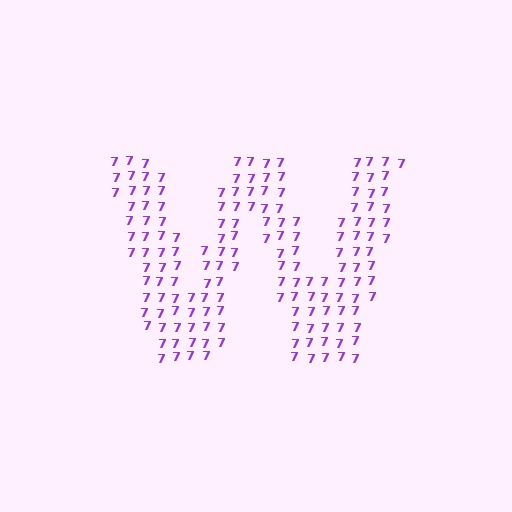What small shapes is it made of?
It is made of small digit 7's.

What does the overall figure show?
The overall figure shows the letter W.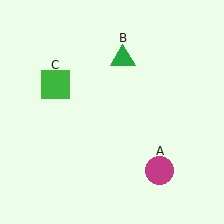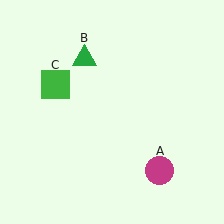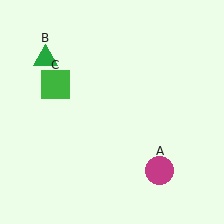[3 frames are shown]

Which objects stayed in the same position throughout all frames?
Magenta circle (object A) and green square (object C) remained stationary.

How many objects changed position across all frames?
1 object changed position: green triangle (object B).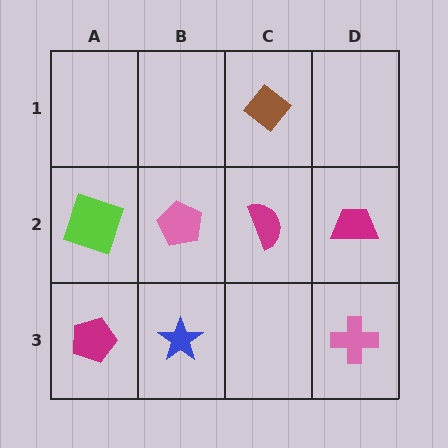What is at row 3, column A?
A magenta pentagon.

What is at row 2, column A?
A lime square.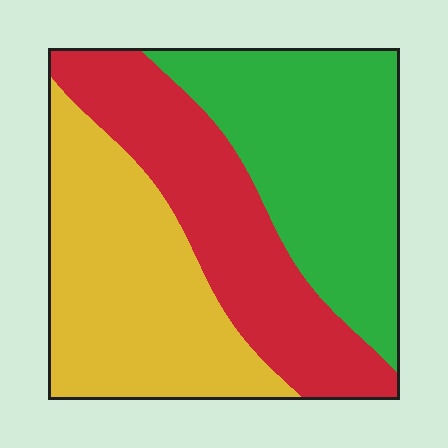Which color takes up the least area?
Red, at roughly 30%.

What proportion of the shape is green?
Green covers around 35% of the shape.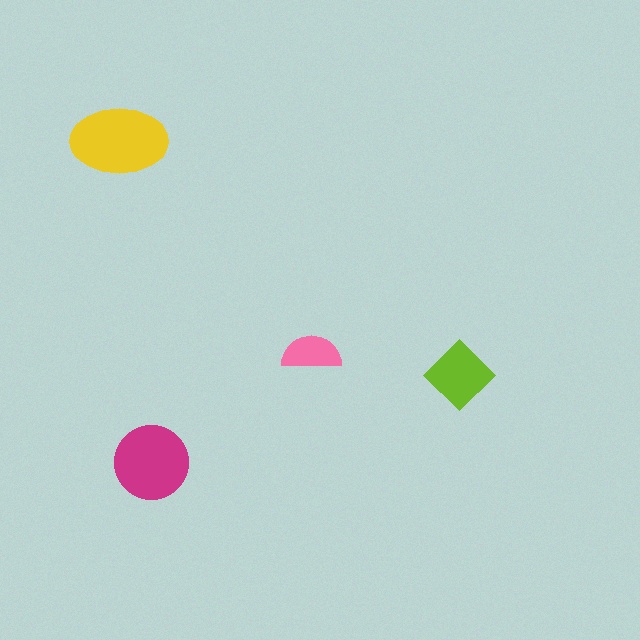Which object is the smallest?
The pink semicircle.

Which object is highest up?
The yellow ellipse is topmost.